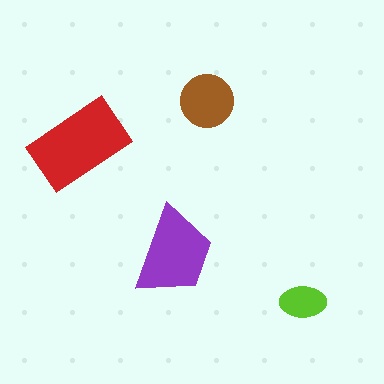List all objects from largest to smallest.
The red rectangle, the purple trapezoid, the brown circle, the lime ellipse.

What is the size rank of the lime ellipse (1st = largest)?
4th.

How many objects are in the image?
There are 4 objects in the image.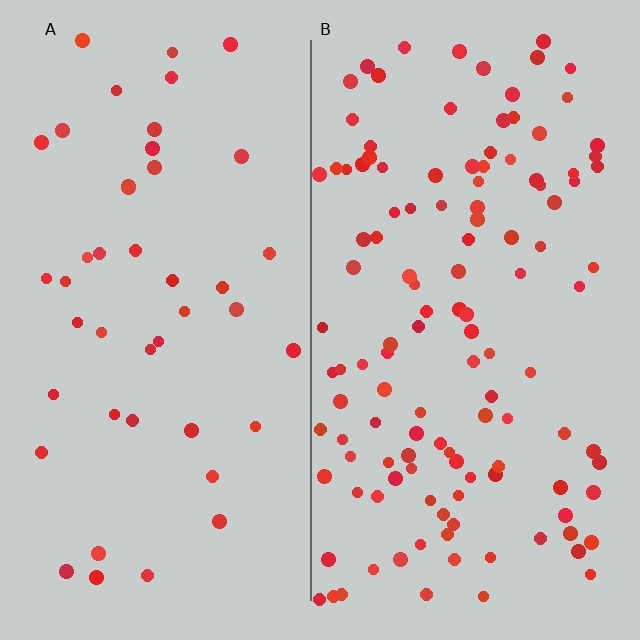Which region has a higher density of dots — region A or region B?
B (the right).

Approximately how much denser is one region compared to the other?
Approximately 2.8× — region B over region A.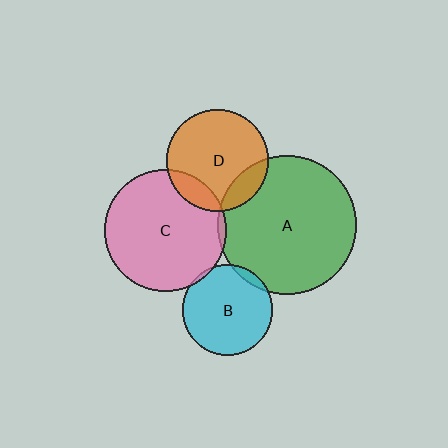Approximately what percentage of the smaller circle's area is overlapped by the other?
Approximately 15%.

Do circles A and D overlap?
Yes.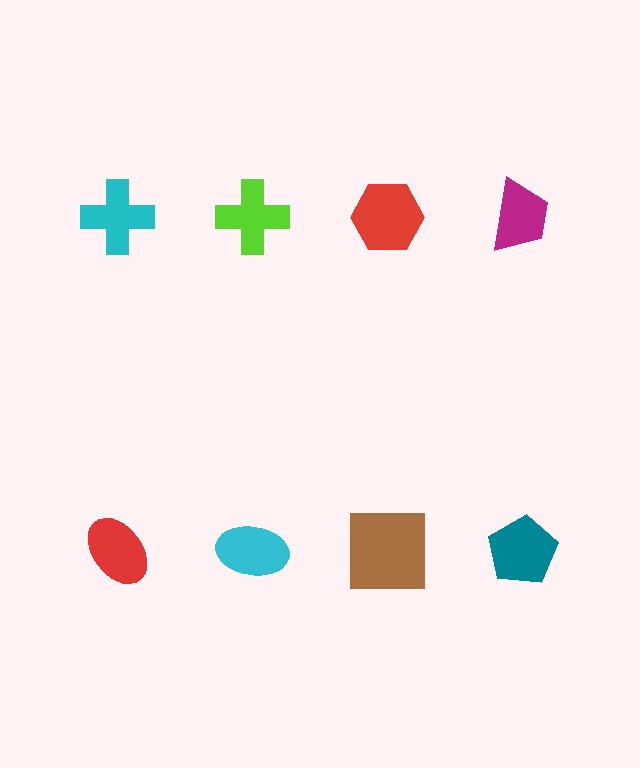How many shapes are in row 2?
4 shapes.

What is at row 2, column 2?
A cyan ellipse.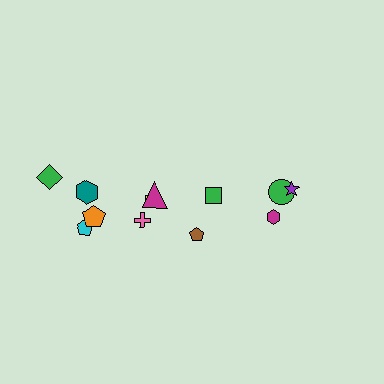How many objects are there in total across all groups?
There are 12 objects.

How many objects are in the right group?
There are 5 objects.